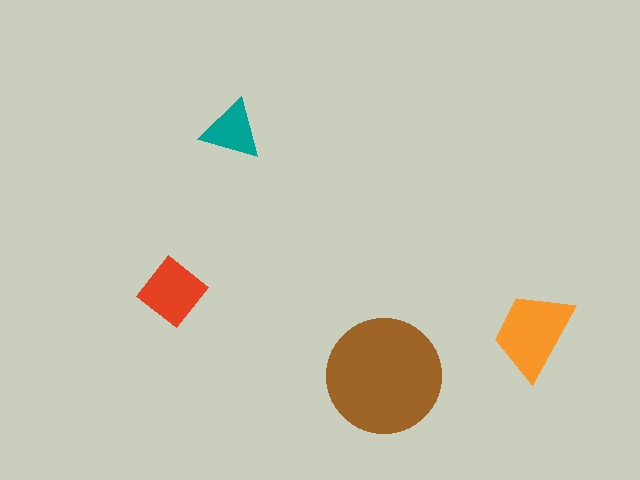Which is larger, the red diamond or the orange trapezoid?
The orange trapezoid.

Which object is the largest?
The brown circle.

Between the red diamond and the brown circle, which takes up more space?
The brown circle.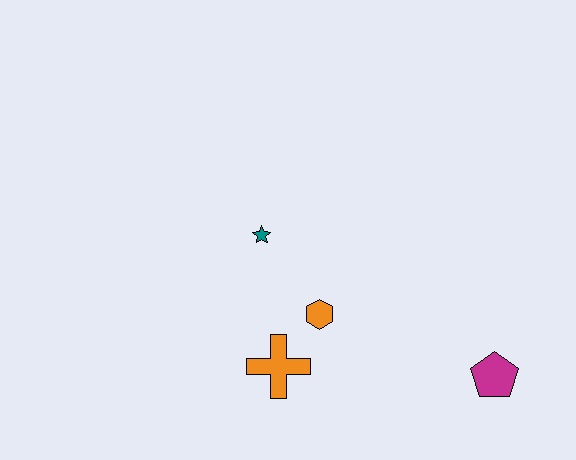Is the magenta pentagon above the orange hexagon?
No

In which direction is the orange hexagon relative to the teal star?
The orange hexagon is below the teal star.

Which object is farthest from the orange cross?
The magenta pentagon is farthest from the orange cross.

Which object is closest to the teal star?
The orange hexagon is closest to the teal star.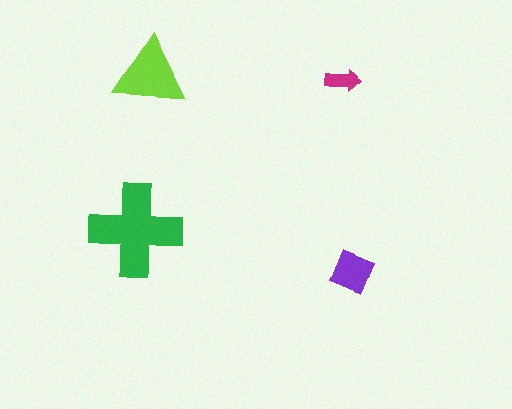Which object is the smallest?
The magenta arrow.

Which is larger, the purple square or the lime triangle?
The lime triangle.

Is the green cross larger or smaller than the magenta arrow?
Larger.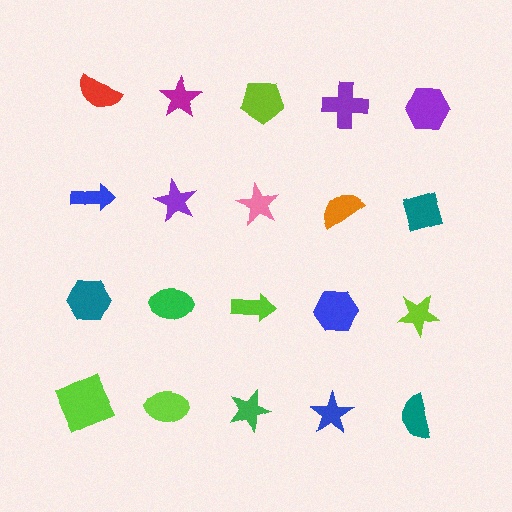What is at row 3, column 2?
A green ellipse.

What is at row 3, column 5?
A lime star.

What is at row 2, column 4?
An orange semicircle.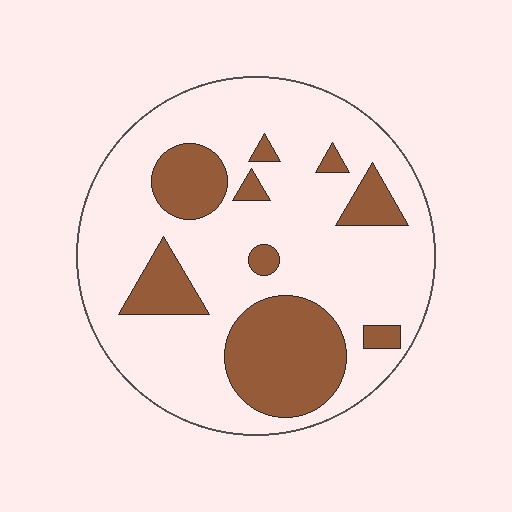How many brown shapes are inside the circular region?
9.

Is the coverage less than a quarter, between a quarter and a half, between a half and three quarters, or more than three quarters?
Between a quarter and a half.